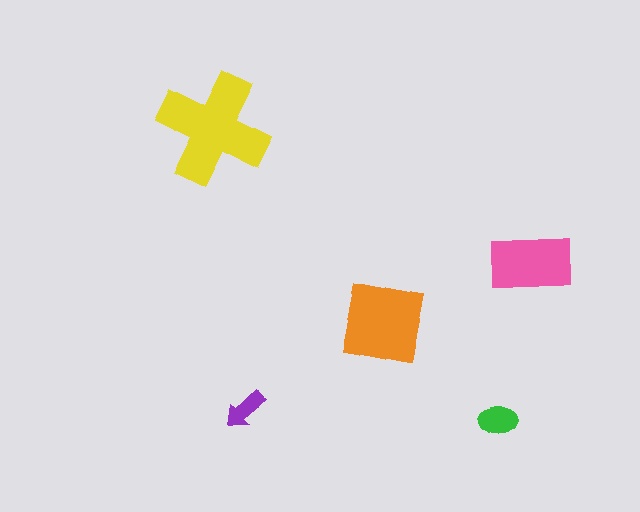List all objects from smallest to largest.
The purple arrow, the green ellipse, the pink rectangle, the orange square, the yellow cross.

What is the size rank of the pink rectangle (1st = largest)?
3rd.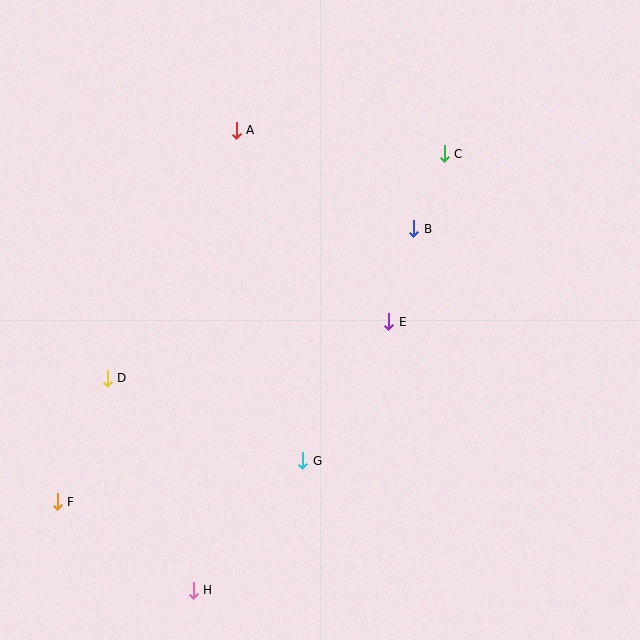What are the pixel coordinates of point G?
Point G is at (303, 461).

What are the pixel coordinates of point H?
Point H is at (193, 590).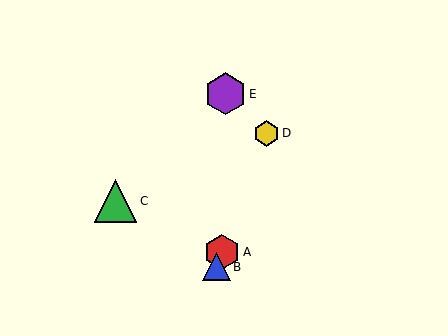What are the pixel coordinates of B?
Object B is at (216, 267).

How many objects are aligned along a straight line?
3 objects (A, B, D) are aligned along a straight line.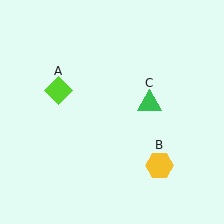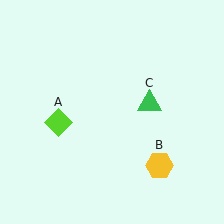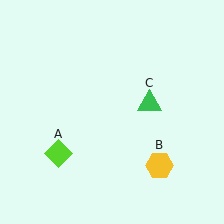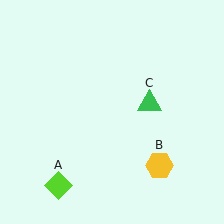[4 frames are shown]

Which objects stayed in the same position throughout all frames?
Yellow hexagon (object B) and green triangle (object C) remained stationary.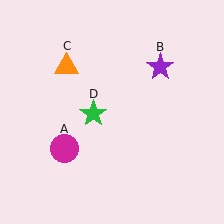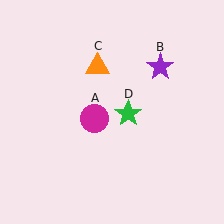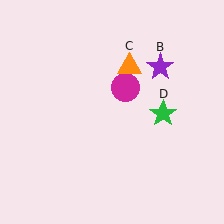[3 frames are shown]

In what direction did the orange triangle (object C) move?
The orange triangle (object C) moved right.